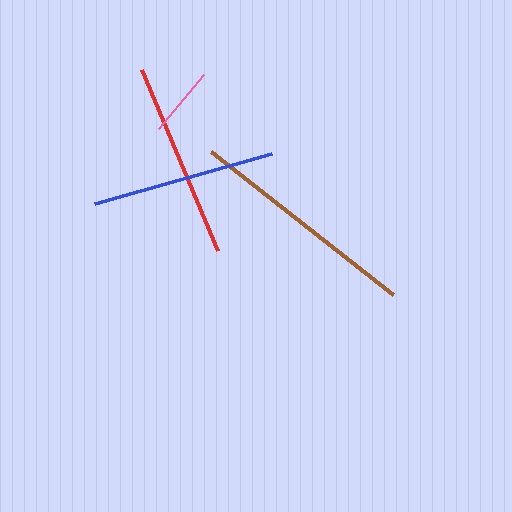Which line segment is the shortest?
The pink line is the shortest at approximately 70 pixels.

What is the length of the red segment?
The red segment is approximately 196 pixels long.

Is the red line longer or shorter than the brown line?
The brown line is longer than the red line.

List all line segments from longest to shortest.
From longest to shortest: brown, red, blue, pink.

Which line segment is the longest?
The brown line is the longest at approximately 231 pixels.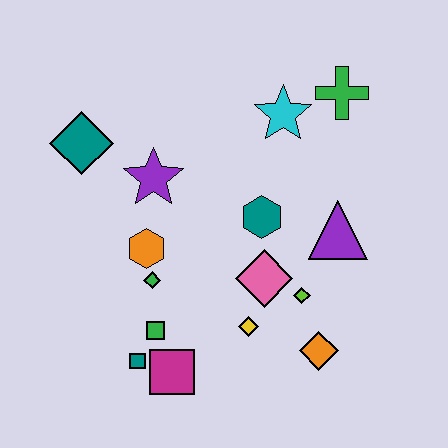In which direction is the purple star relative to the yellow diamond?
The purple star is above the yellow diamond.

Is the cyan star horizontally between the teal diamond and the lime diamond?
Yes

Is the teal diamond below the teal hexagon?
No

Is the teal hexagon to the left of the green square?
No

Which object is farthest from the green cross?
The teal square is farthest from the green cross.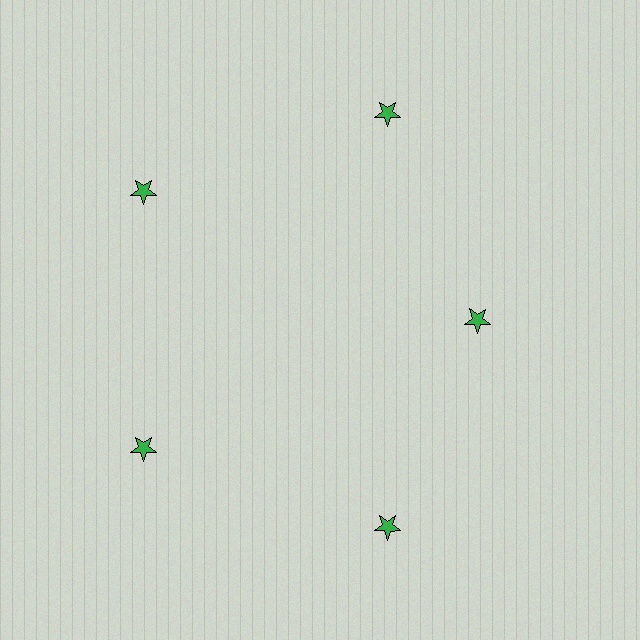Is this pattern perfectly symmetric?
No. The 5 green stars are arranged in a ring, but one element near the 3 o'clock position is pulled inward toward the center, breaking the 5-fold rotational symmetry.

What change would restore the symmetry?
The symmetry would be restored by moving it outward, back onto the ring so that all 5 stars sit at equal angles and equal distance from the center.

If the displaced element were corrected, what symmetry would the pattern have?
It would have 5-fold rotational symmetry — the pattern would map onto itself every 72 degrees.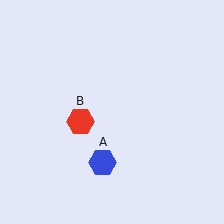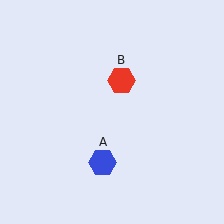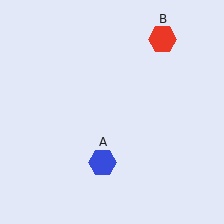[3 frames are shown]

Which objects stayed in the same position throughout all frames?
Blue hexagon (object A) remained stationary.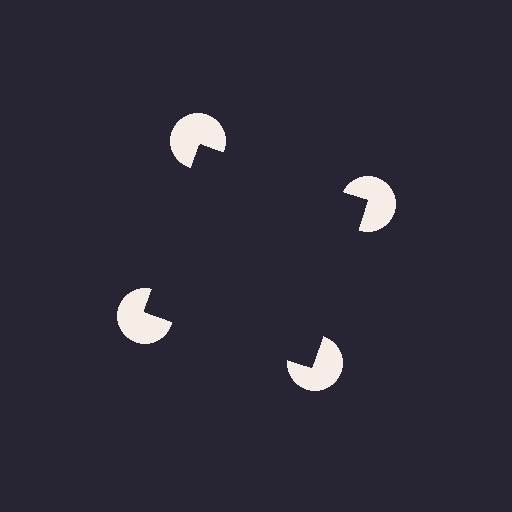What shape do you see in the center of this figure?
An illusory square — its edges are inferred from the aligned wedge cuts in the pac-man discs, not physically drawn.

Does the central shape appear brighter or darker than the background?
It typically appears slightly darker than the background, even though no actual brightness change is drawn.